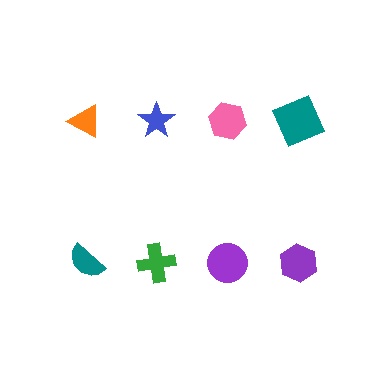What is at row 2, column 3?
A purple circle.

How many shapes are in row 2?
4 shapes.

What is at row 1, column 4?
A teal square.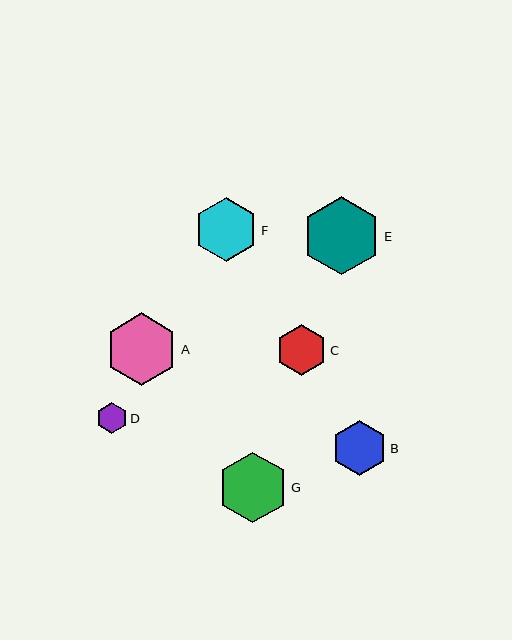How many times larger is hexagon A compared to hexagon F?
Hexagon A is approximately 1.1 times the size of hexagon F.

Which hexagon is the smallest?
Hexagon D is the smallest with a size of approximately 31 pixels.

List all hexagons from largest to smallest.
From largest to smallest: E, A, G, F, B, C, D.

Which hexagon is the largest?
Hexagon E is the largest with a size of approximately 79 pixels.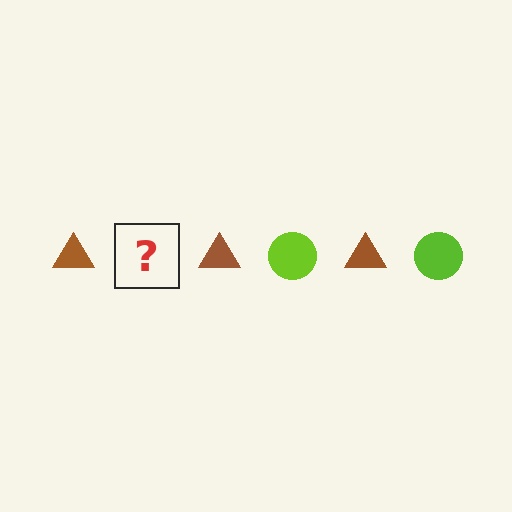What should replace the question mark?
The question mark should be replaced with a lime circle.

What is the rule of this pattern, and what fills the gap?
The rule is that the pattern alternates between brown triangle and lime circle. The gap should be filled with a lime circle.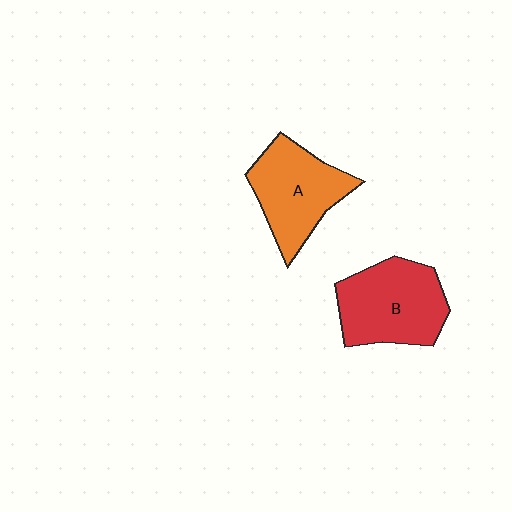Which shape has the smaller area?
Shape A (orange).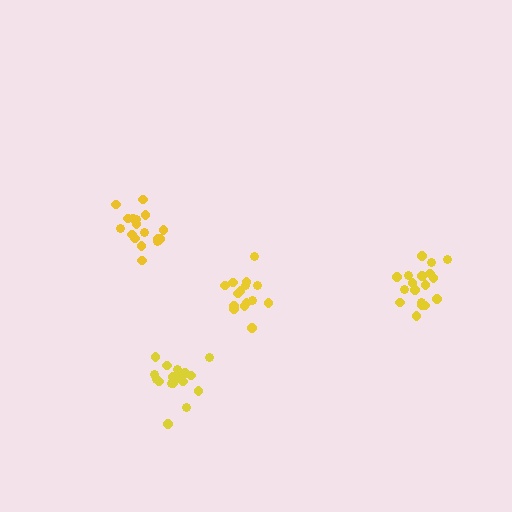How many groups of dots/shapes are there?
There are 4 groups.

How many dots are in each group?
Group 1: 17 dots, Group 2: 19 dots, Group 3: 15 dots, Group 4: 18 dots (69 total).